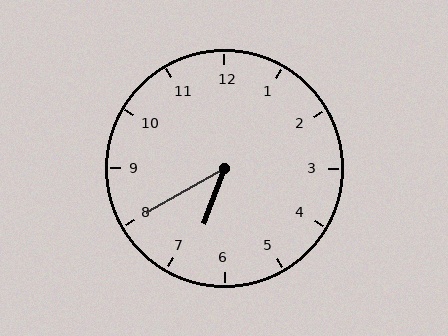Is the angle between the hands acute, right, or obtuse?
It is acute.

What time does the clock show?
6:40.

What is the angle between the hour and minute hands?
Approximately 40 degrees.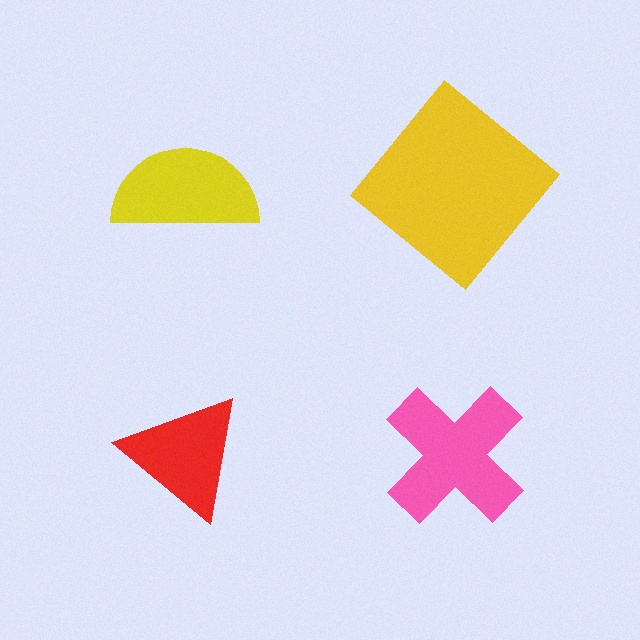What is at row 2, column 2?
A pink cross.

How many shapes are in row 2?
2 shapes.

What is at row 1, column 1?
A yellow semicircle.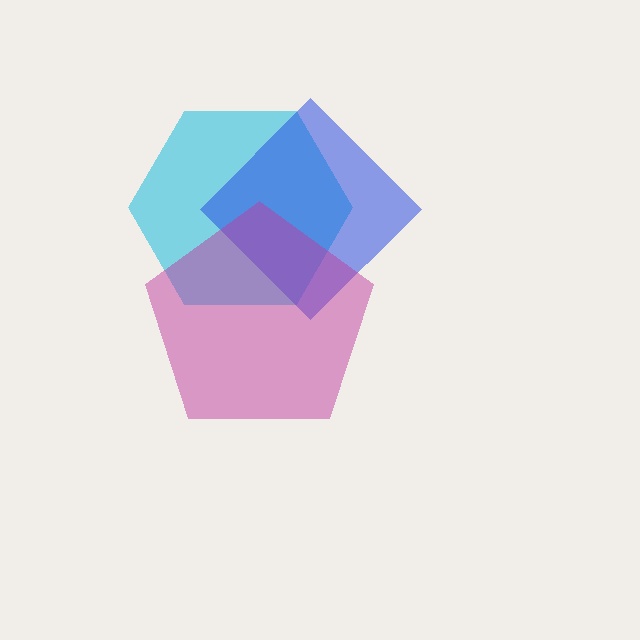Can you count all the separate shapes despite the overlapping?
Yes, there are 3 separate shapes.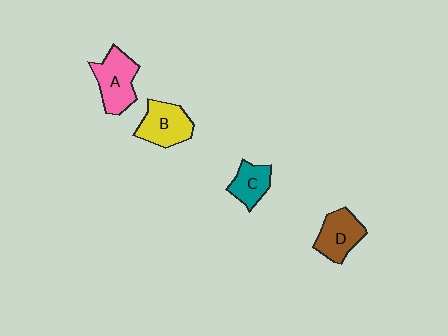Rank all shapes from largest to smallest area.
From largest to smallest: A (pink), B (yellow), D (brown), C (teal).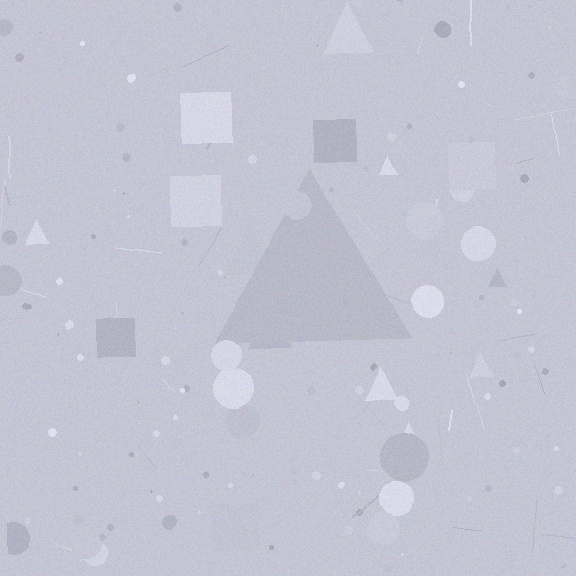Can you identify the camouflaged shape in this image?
The camouflaged shape is a triangle.